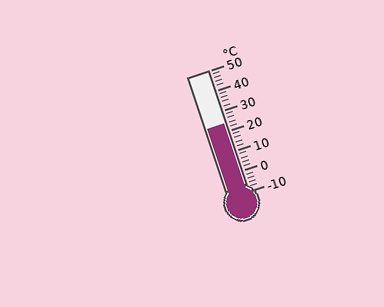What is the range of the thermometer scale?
The thermometer scale ranges from -10°C to 50°C.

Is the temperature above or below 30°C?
The temperature is below 30°C.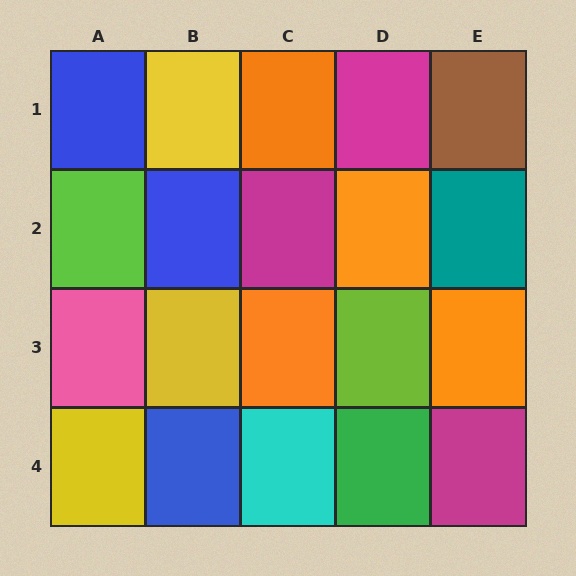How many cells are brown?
1 cell is brown.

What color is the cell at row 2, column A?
Lime.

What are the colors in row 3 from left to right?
Pink, yellow, orange, lime, orange.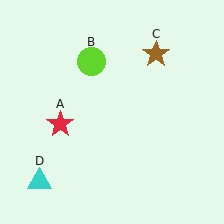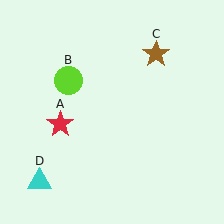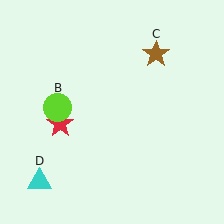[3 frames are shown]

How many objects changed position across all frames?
1 object changed position: lime circle (object B).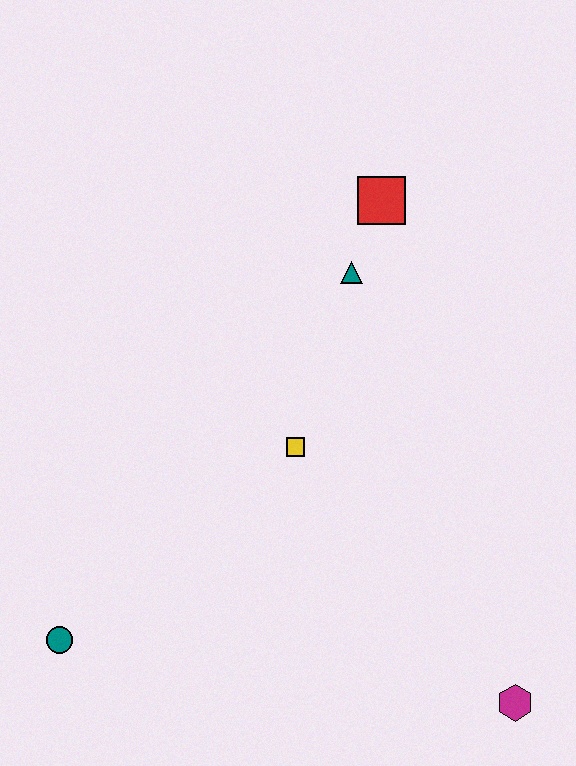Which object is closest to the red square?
The teal triangle is closest to the red square.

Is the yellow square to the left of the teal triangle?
Yes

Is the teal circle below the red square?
Yes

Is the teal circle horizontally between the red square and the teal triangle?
No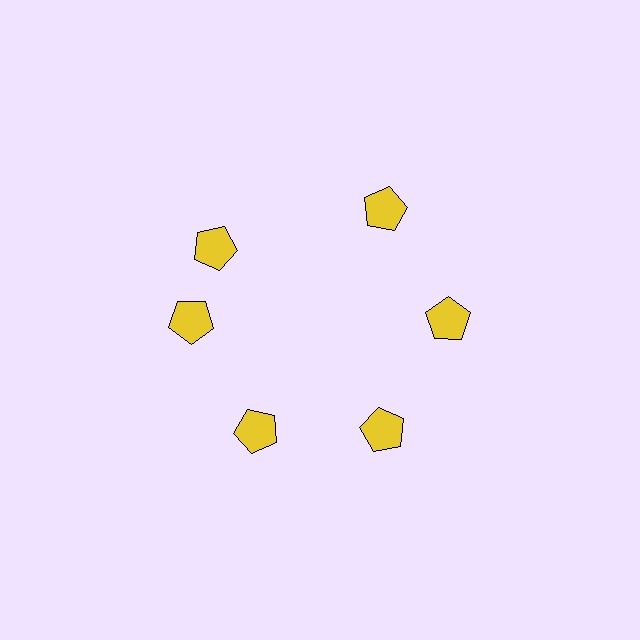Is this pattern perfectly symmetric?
No. The 6 yellow pentagons are arranged in a ring, but one element near the 11 o'clock position is rotated out of alignment along the ring, breaking the 6-fold rotational symmetry.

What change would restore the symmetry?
The symmetry would be restored by rotating it back into even spacing with its neighbors so that all 6 pentagons sit at equal angles and equal distance from the center.